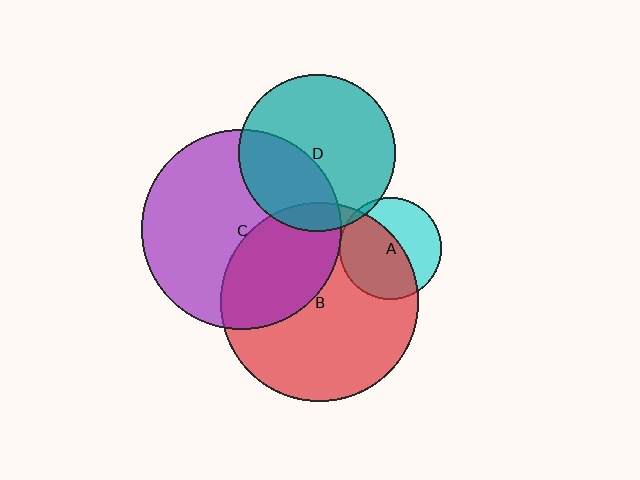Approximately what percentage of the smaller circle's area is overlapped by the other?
Approximately 5%.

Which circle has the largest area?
Circle C (purple).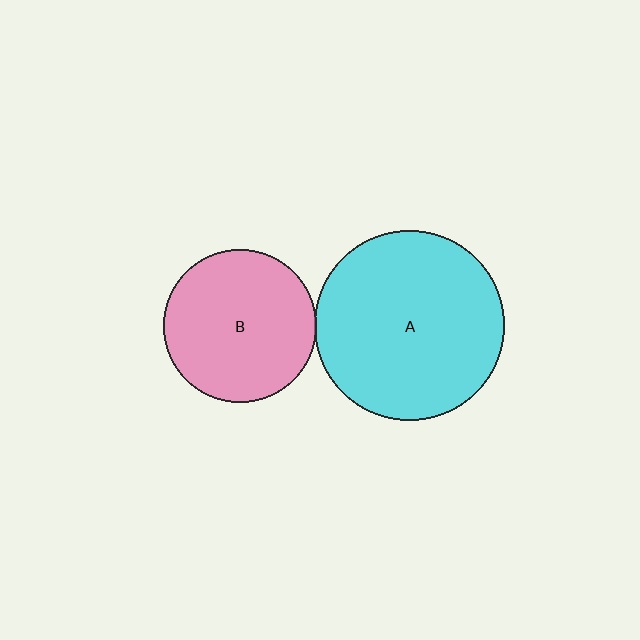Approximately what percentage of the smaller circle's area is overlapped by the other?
Approximately 5%.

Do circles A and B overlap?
Yes.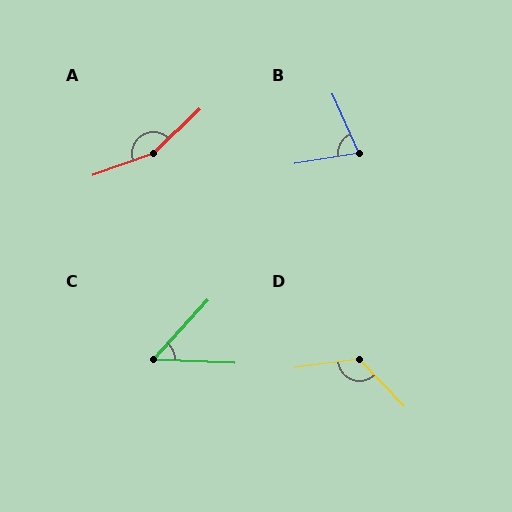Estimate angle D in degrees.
Approximately 126 degrees.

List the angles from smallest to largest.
C (50°), B (75°), D (126°), A (156°).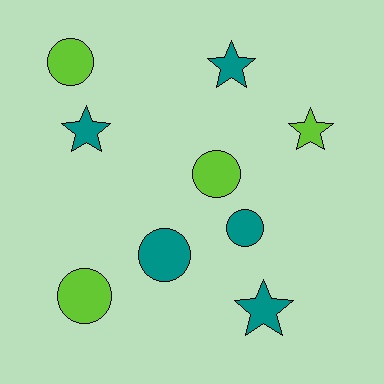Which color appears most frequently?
Teal, with 5 objects.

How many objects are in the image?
There are 9 objects.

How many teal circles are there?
There are 2 teal circles.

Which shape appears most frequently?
Circle, with 5 objects.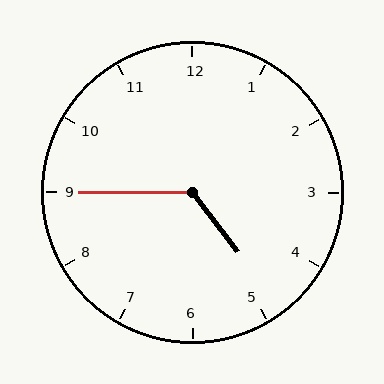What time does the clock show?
4:45.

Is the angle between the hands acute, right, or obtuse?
It is obtuse.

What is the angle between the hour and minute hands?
Approximately 128 degrees.